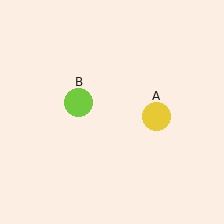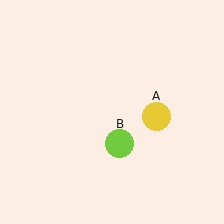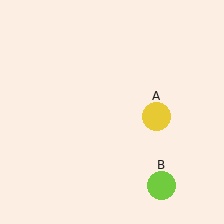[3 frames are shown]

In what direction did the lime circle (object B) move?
The lime circle (object B) moved down and to the right.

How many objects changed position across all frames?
1 object changed position: lime circle (object B).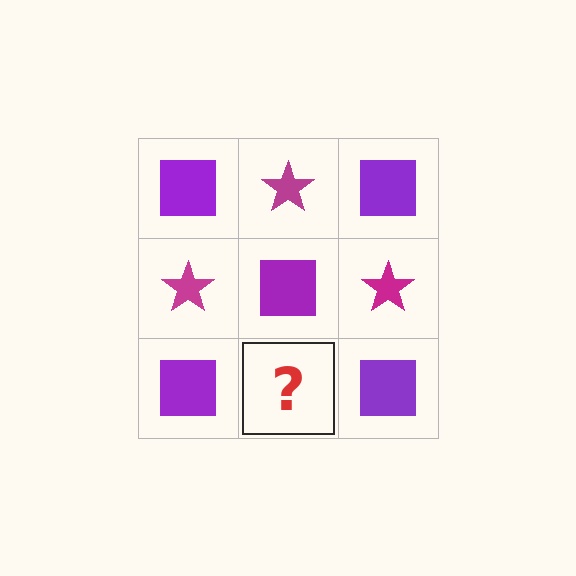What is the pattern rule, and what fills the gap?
The rule is that it alternates purple square and magenta star in a checkerboard pattern. The gap should be filled with a magenta star.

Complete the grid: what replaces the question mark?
The question mark should be replaced with a magenta star.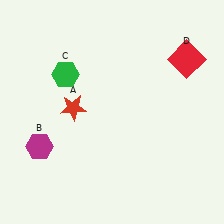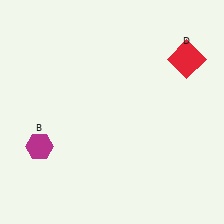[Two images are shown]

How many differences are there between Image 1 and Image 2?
There are 2 differences between the two images.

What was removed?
The green hexagon (C), the red star (A) were removed in Image 2.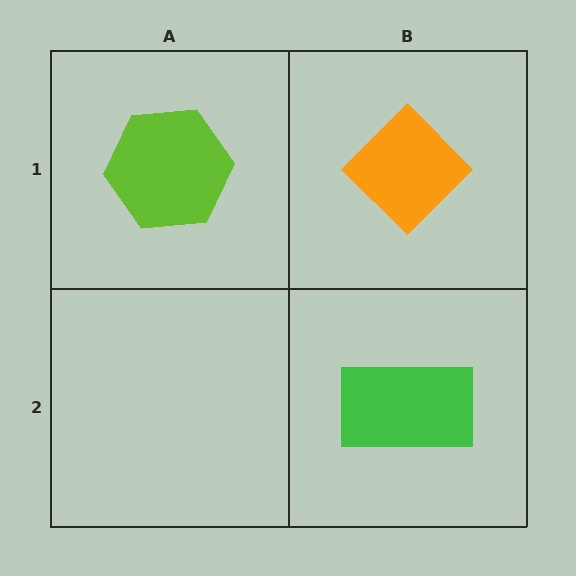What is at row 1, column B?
An orange diamond.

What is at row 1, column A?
A lime hexagon.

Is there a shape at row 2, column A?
No, that cell is empty.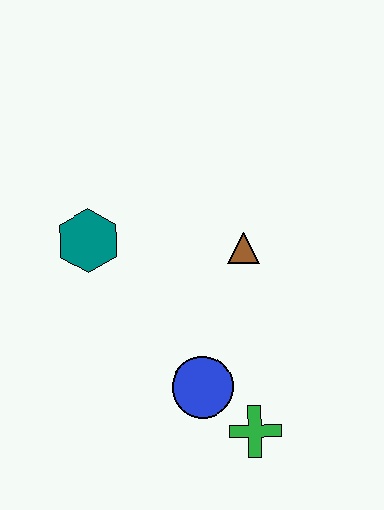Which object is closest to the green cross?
The blue circle is closest to the green cross.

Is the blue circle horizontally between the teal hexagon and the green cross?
Yes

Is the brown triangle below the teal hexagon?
Yes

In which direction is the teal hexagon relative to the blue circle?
The teal hexagon is above the blue circle.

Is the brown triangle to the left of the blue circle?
No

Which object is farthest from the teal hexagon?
The green cross is farthest from the teal hexagon.